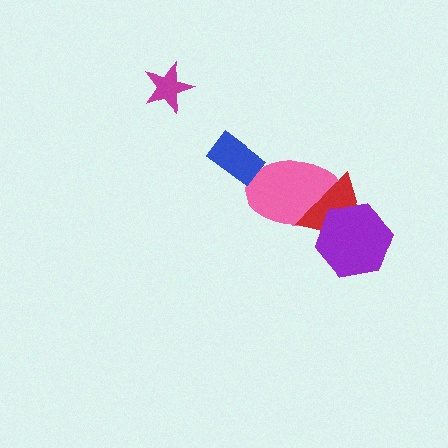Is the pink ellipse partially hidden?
Yes, it is partially covered by another shape.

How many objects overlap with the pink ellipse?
2 objects overlap with the pink ellipse.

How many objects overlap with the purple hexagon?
2 objects overlap with the purple hexagon.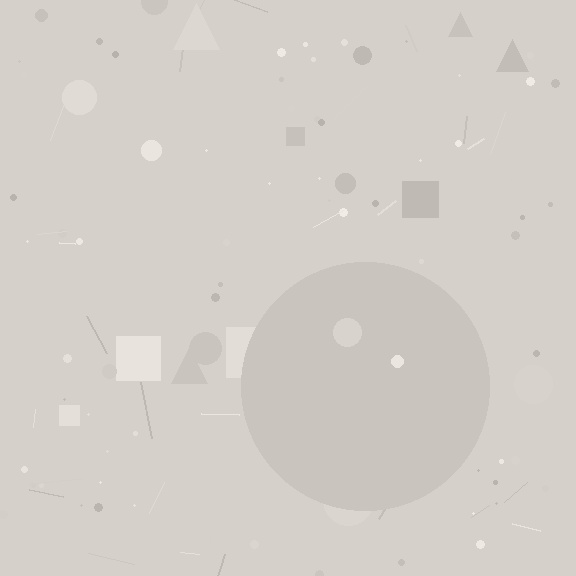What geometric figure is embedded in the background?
A circle is embedded in the background.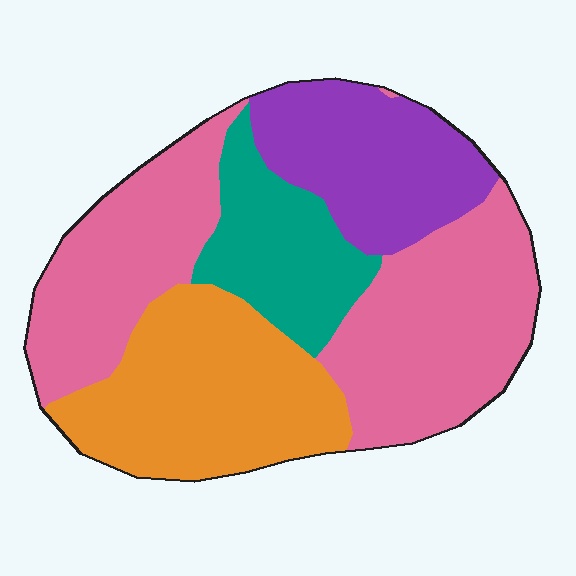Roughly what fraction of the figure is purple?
Purple covers roughly 20% of the figure.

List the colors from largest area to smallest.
From largest to smallest: pink, orange, purple, teal.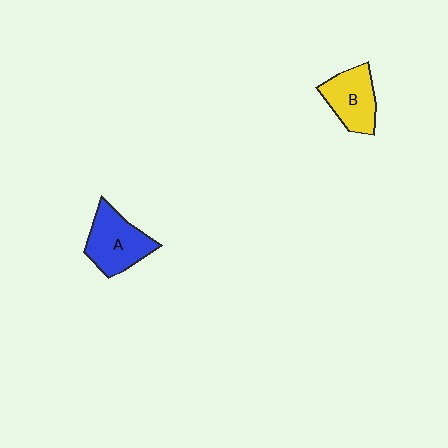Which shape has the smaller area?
Shape B (yellow).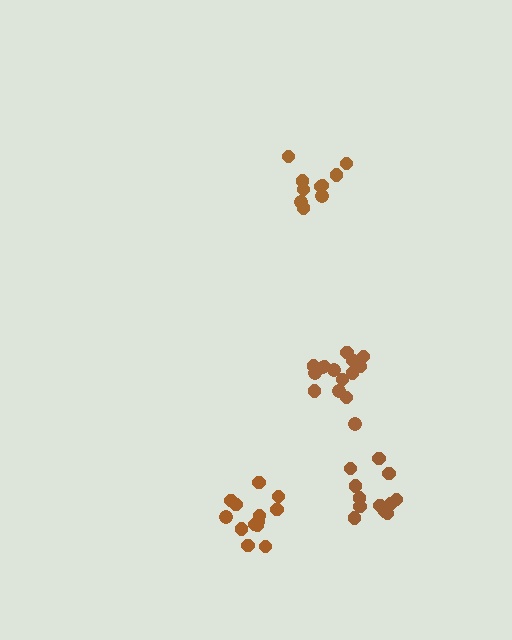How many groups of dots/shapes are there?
There are 4 groups.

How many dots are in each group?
Group 1: 15 dots, Group 2: 10 dots, Group 3: 13 dots, Group 4: 12 dots (50 total).